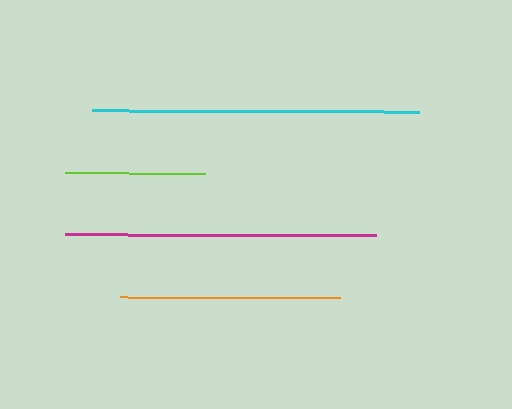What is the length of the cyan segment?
The cyan segment is approximately 327 pixels long.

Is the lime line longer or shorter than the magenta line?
The magenta line is longer than the lime line.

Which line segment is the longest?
The cyan line is the longest at approximately 327 pixels.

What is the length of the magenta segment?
The magenta segment is approximately 311 pixels long.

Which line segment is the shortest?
The lime line is the shortest at approximately 140 pixels.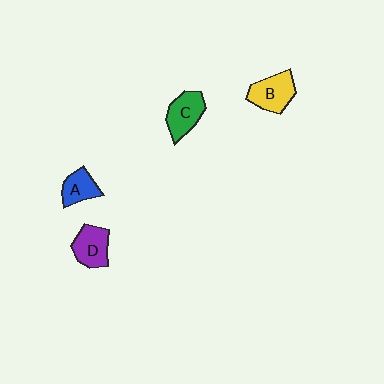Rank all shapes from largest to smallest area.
From largest to smallest: B (yellow), C (green), D (purple), A (blue).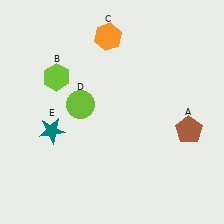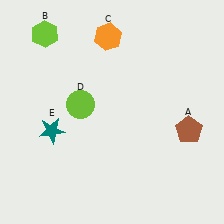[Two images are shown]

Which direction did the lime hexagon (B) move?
The lime hexagon (B) moved up.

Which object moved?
The lime hexagon (B) moved up.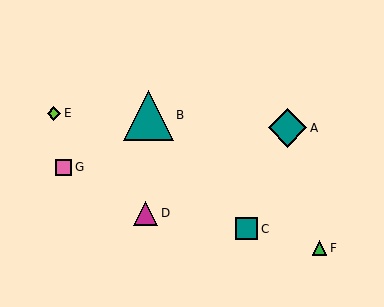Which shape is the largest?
The teal triangle (labeled B) is the largest.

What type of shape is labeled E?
Shape E is a lime diamond.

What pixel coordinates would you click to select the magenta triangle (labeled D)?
Click at (146, 213) to select the magenta triangle D.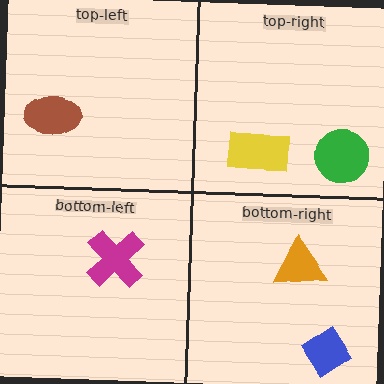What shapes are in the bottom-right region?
The orange triangle, the blue diamond.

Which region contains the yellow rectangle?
The top-right region.